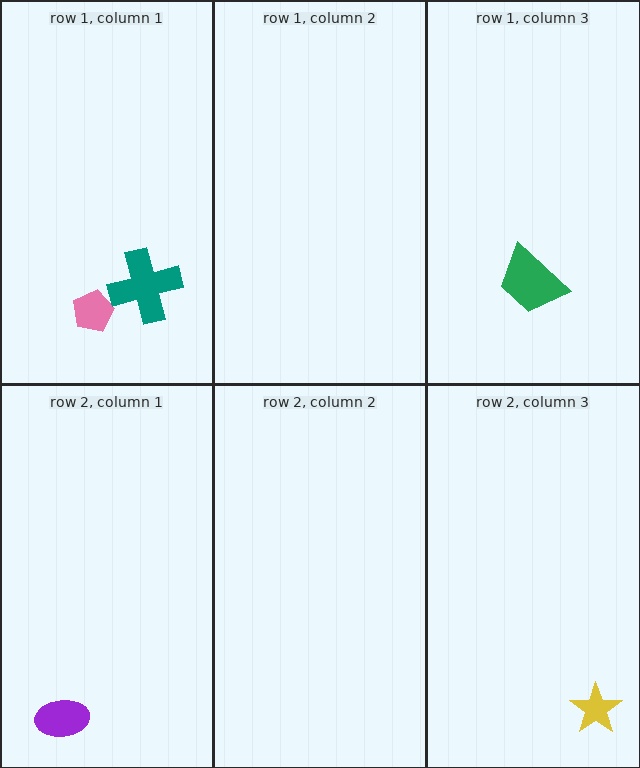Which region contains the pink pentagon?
The row 1, column 1 region.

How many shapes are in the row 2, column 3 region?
1.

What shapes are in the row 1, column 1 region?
The pink pentagon, the teal cross.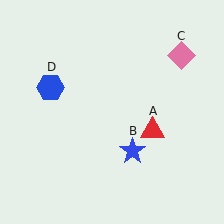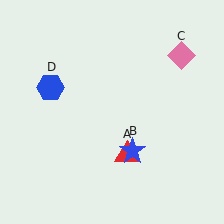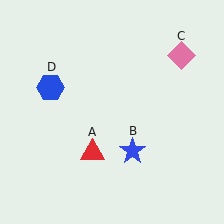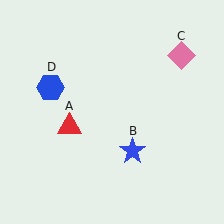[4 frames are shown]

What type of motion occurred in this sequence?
The red triangle (object A) rotated clockwise around the center of the scene.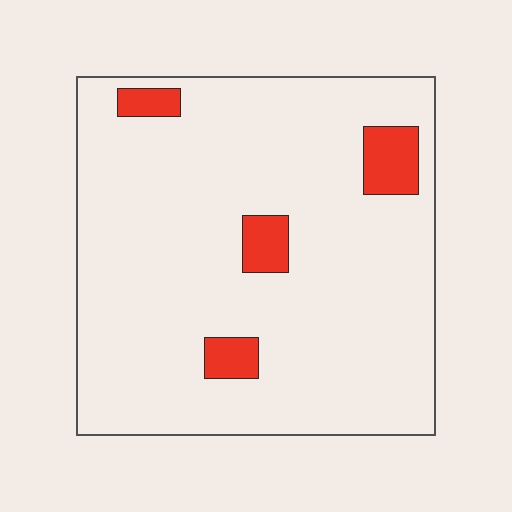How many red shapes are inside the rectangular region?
4.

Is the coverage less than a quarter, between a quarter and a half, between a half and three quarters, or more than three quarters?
Less than a quarter.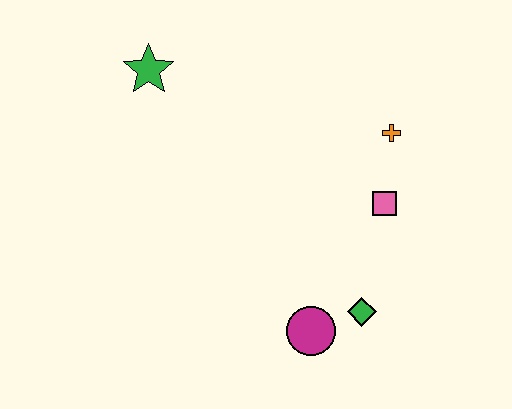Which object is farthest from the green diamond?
The green star is farthest from the green diamond.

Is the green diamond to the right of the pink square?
No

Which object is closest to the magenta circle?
The green diamond is closest to the magenta circle.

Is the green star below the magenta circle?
No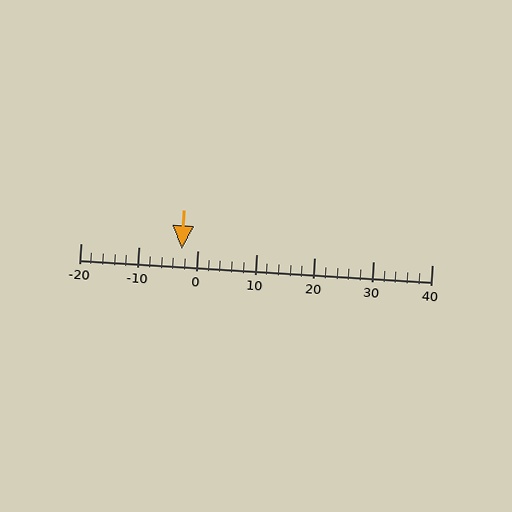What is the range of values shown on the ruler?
The ruler shows values from -20 to 40.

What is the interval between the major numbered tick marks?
The major tick marks are spaced 10 units apart.